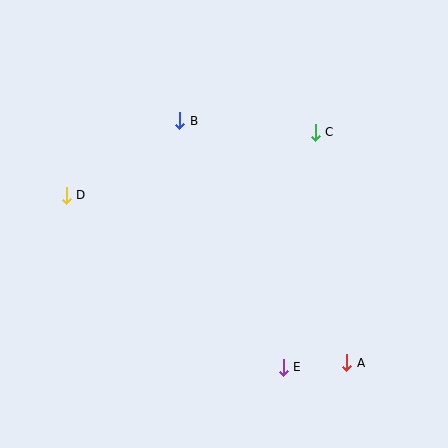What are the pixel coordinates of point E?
Point E is at (283, 367).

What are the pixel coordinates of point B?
Point B is at (180, 121).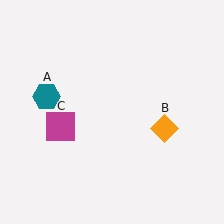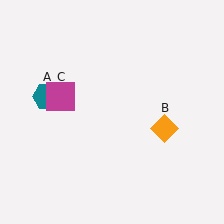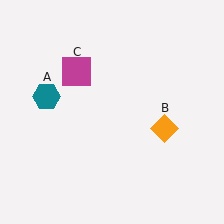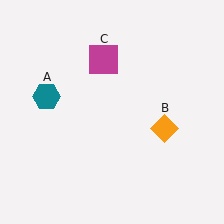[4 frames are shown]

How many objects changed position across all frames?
1 object changed position: magenta square (object C).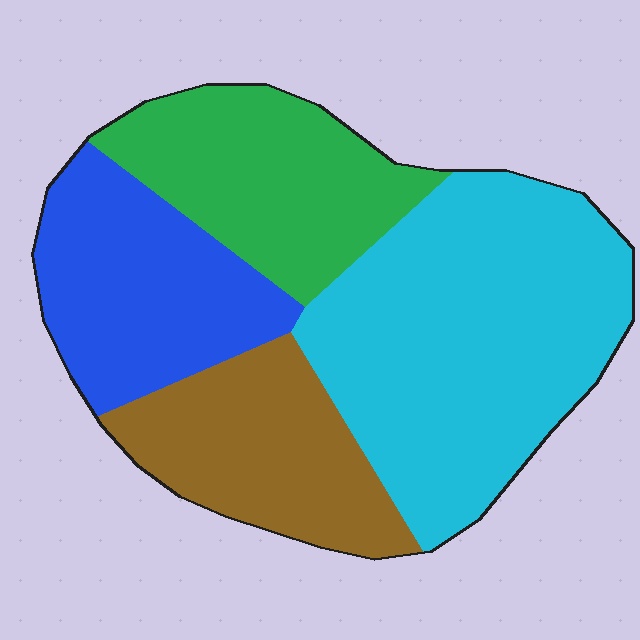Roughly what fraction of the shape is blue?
Blue covers around 20% of the shape.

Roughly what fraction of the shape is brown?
Brown covers roughly 20% of the shape.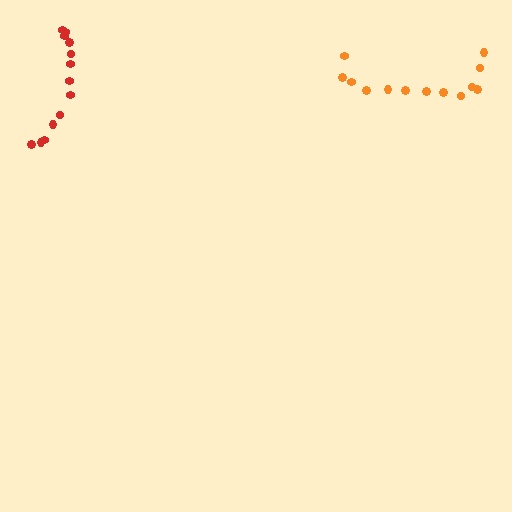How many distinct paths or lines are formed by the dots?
There are 2 distinct paths.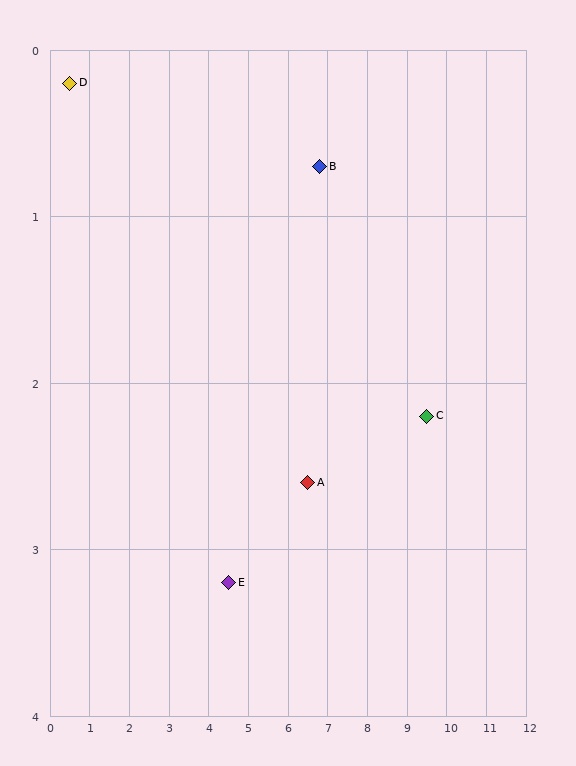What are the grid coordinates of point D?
Point D is at approximately (0.5, 0.2).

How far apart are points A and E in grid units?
Points A and E are about 2.1 grid units apart.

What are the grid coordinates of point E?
Point E is at approximately (4.5, 3.2).